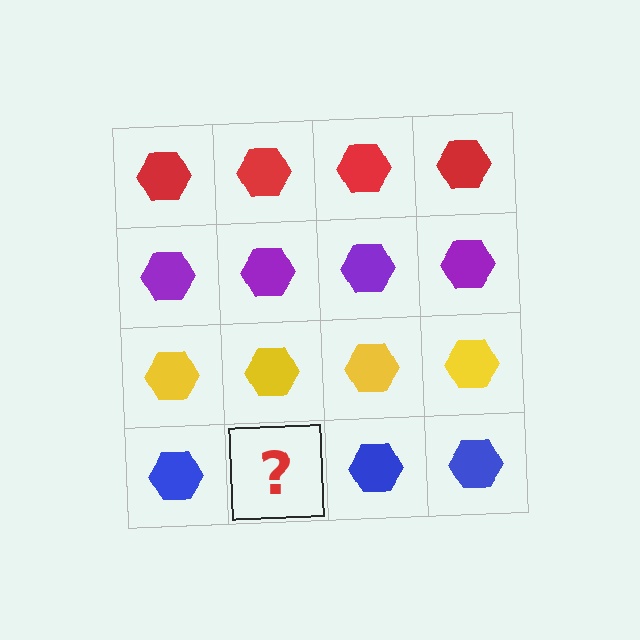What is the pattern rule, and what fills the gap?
The rule is that each row has a consistent color. The gap should be filled with a blue hexagon.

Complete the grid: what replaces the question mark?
The question mark should be replaced with a blue hexagon.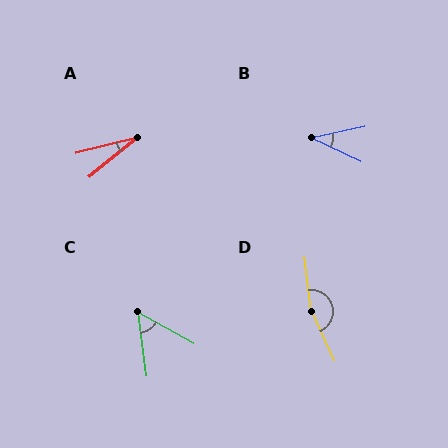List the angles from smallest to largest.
A (25°), B (38°), C (54°), D (162°).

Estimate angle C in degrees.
Approximately 54 degrees.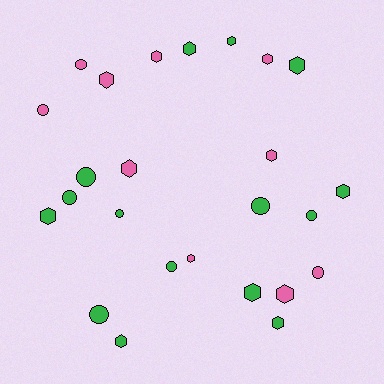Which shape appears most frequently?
Hexagon, with 15 objects.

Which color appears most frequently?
Green, with 15 objects.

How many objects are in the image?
There are 25 objects.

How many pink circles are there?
There are 3 pink circles.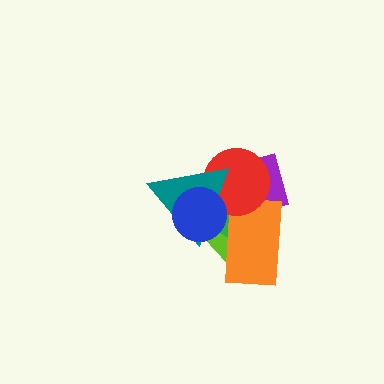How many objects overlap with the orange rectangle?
6 objects overlap with the orange rectangle.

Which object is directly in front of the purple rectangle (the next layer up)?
The lime diamond is directly in front of the purple rectangle.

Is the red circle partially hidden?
Yes, it is partially covered by another shape.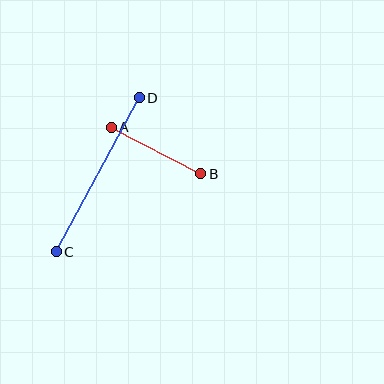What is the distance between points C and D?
The distance is approximately 175 pixels.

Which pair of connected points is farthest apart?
Points C and D are farthest apart.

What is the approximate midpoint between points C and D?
The midpoint is at approximately (98, 175) pixels.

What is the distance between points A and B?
The distance is approximately 101 pixels.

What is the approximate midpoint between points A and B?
The midpoint is at approximately (156, 150) pixels.